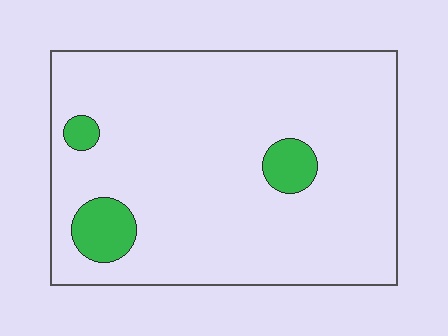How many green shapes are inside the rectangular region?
3.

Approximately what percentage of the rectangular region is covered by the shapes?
Approximately 10%.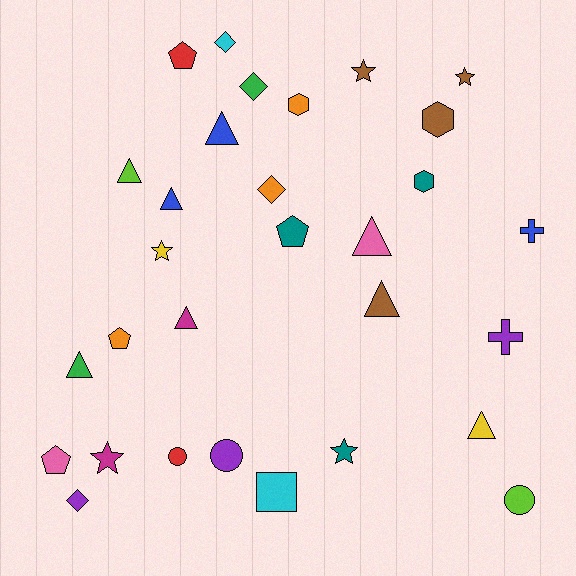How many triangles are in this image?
There are 8 triangles.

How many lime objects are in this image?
There are 2 lime objects.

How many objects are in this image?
There are 30 objects.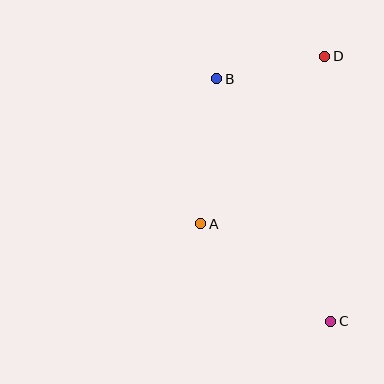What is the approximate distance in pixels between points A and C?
The distance between A and C is approximately 163 pixels.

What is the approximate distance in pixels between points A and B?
The distance between A and B is approximately 146 pixels.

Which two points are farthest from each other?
Points B and C are farthest from each other.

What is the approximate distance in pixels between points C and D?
The distance between C and D is approximately 265 pixels.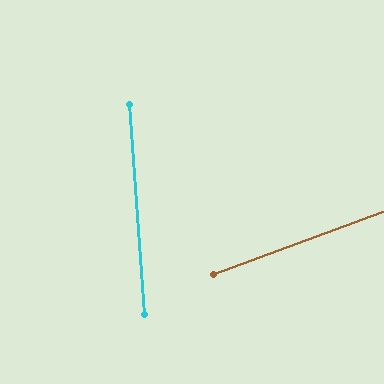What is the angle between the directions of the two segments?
Approximately 74 degrees.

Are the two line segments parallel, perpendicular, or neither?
Neither parallel nor perpendicular — they differ by about 74°.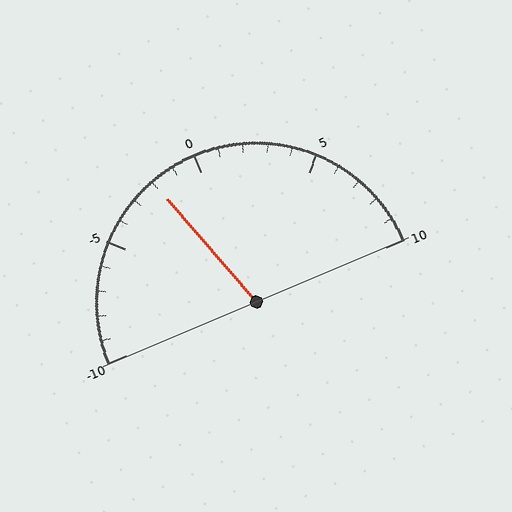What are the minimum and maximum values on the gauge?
The gauge ranges from -10 to 10.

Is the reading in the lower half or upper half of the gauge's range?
The reading is in the lower half of the range (-10 to 10).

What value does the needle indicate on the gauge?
The needle indicates approximately -2.